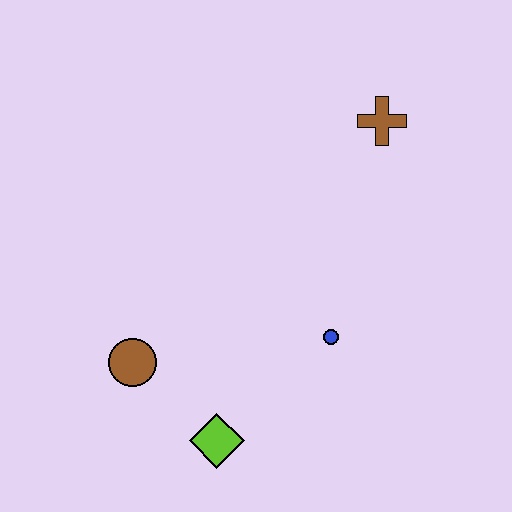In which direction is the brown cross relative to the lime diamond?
The brown cross is above the lime diamond.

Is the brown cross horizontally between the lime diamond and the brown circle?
No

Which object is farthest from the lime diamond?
The brown cross is farthest from the lime diamond.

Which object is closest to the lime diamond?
The brown circle is closest to the lime diamond.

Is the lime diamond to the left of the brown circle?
No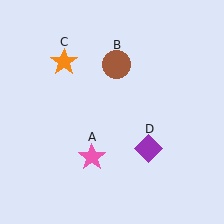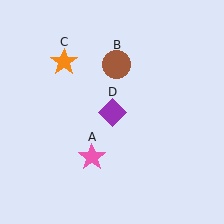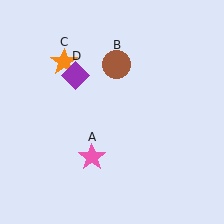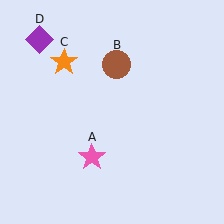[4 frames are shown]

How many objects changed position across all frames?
1 object changed position: purple diamond (object D).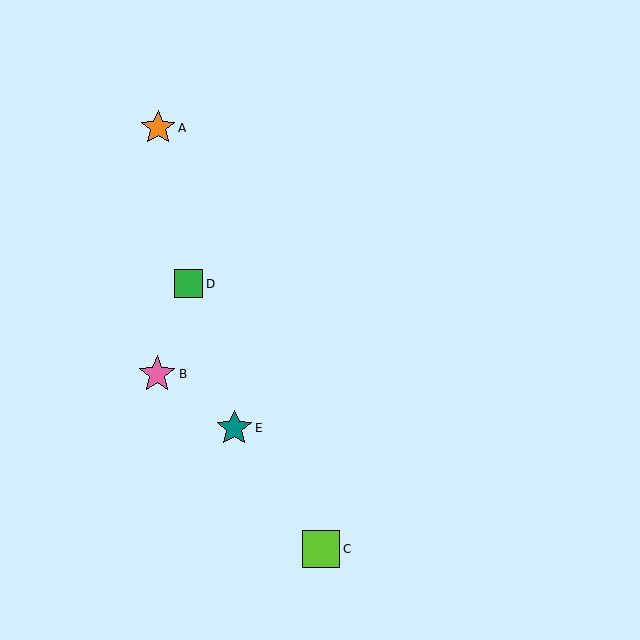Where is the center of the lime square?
The center of the lime square is at (321, 549).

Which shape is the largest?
The lime square (labeled C) is the largest.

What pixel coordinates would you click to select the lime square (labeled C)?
Click at (321, 549) to select the lime square C.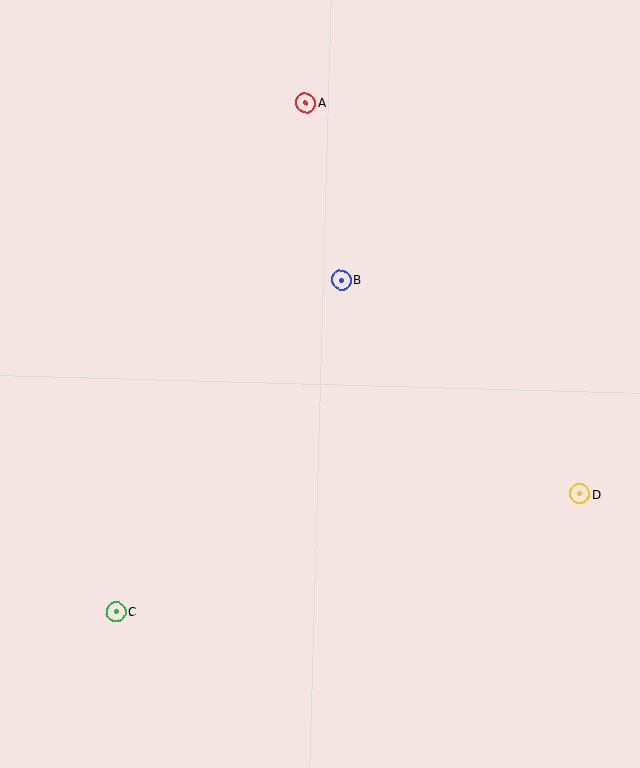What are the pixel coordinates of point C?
Point C is at (116, 612).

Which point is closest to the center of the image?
Point B at (341, 280) is closest to the center.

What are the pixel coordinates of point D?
Point D is at (580, 494).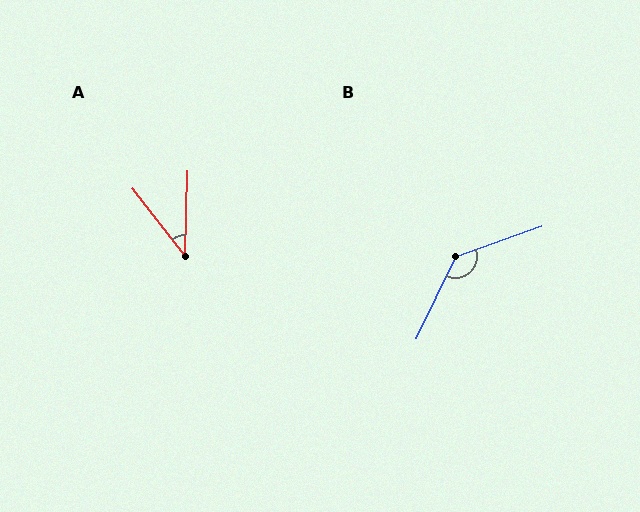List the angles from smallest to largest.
A (40°), B (135°).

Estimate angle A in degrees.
Approximately 40 degrees.